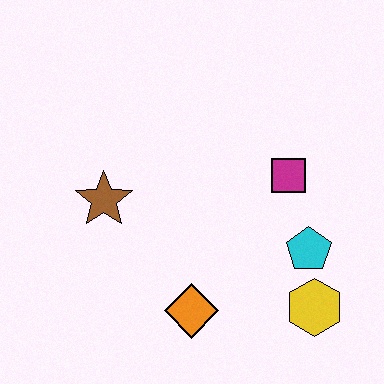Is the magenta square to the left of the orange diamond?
No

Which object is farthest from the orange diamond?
The magenta square is farthest from the orange diamond.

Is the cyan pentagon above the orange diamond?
Yes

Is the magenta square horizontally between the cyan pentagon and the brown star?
Yes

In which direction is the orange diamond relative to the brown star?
The orange diamond is below the brown star.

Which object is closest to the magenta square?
The cyan pentagon is closest to the magenta square.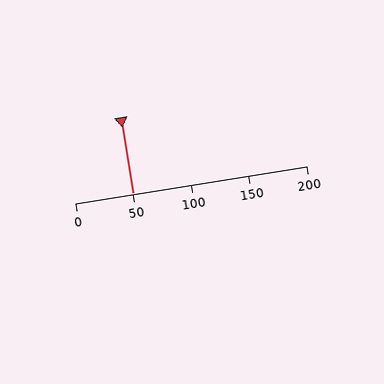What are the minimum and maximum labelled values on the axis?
The axis runs from 0 to 200.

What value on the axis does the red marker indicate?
The marker indicates approximately 50.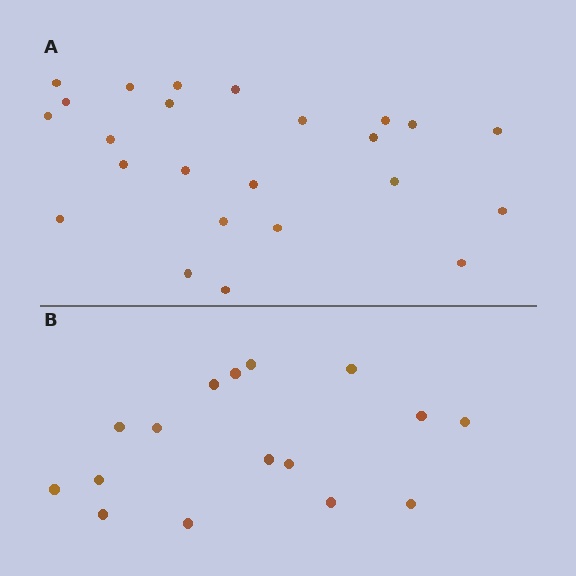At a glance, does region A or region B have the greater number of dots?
Region A (the top region) has more dots.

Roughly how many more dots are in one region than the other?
Region A has roughly 8 or so more dots than region B.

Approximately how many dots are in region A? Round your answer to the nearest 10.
About 20 dots. (The exact count is 24, which rounds to 20.)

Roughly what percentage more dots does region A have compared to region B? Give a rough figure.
About 50% more.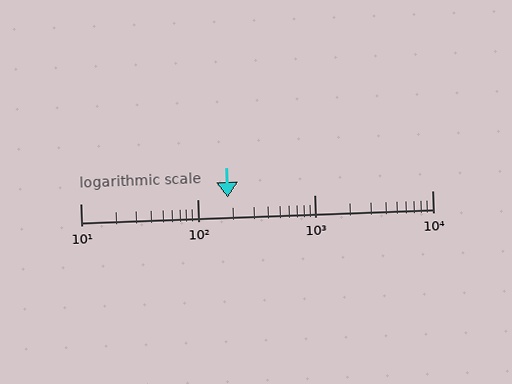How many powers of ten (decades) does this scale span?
The scale spans 3 decades, from 10 to 10000.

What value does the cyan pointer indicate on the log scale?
The pointer indicates approximately 180.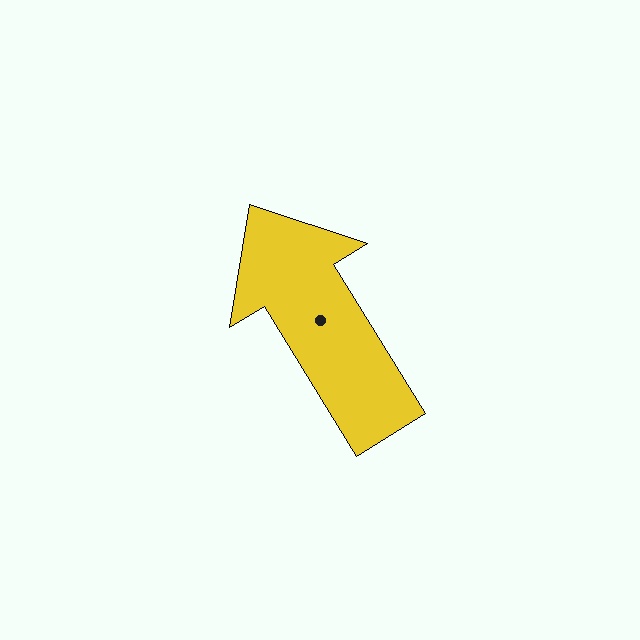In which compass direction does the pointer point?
Northwest.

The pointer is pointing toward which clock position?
Roughly 11 o'clock.